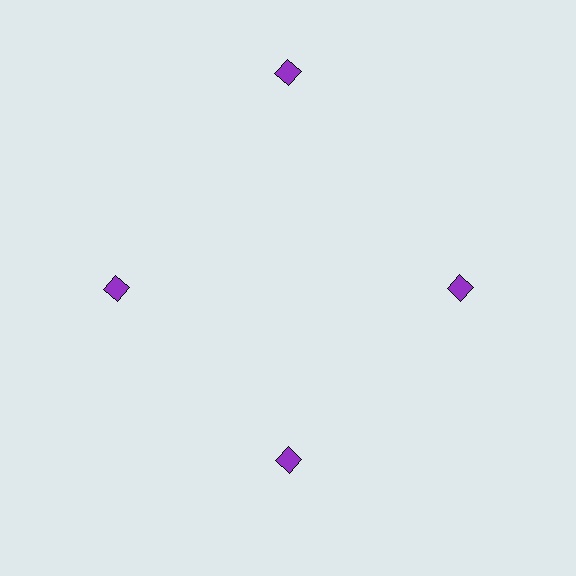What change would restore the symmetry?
The symmetry would be restored by moving it inward, back onto the ring so that all 4 diamonds sit at equal angles and equal distance from the center.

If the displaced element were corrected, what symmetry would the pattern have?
It would have 4-fold rotational symmetry — the pattern would map onto itself every 90 degrees.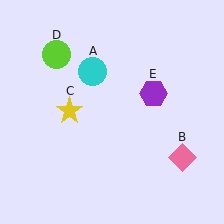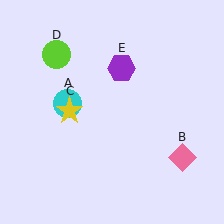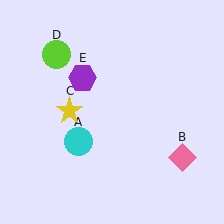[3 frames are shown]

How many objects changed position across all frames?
2 objects changed position: cyan circle (object A), purple hexagon (object E).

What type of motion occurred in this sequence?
The cyan circle (object A), purple hexagon (object E) rotated counterclockwise around the center of the scene.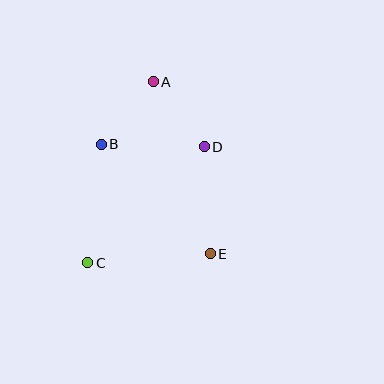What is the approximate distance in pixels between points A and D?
The distance between A and D is approximately 83 pixels.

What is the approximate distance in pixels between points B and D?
The distance between B and D is approximately 103 pixels.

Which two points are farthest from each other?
Points A and C are farthest from each other.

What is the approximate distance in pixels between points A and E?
The distance between A and E is approximately 181 pixels.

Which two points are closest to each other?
Points A and B are closest to each other.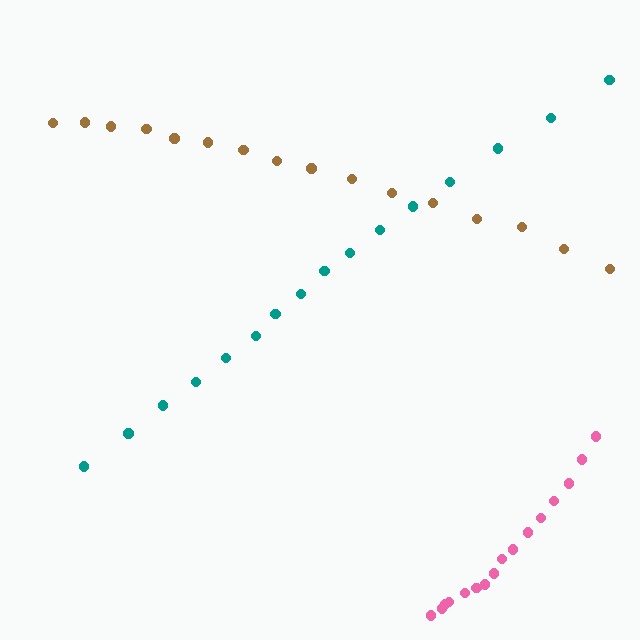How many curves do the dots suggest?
There are 3 distinct paths.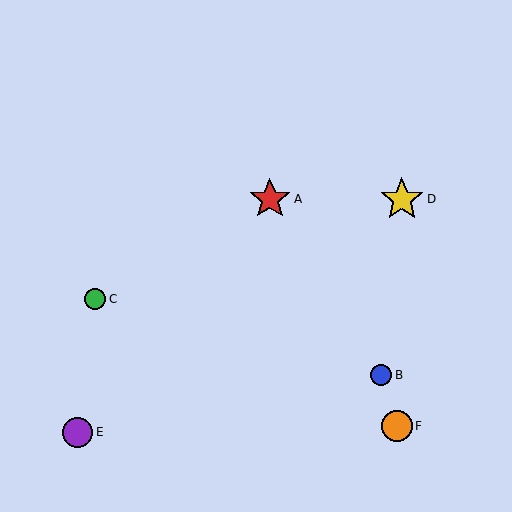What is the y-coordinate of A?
Object A is at y≈199.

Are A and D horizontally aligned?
Yes, both are at y≈199.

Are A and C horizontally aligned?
No, A is at y≈199 and C is at y≈299.